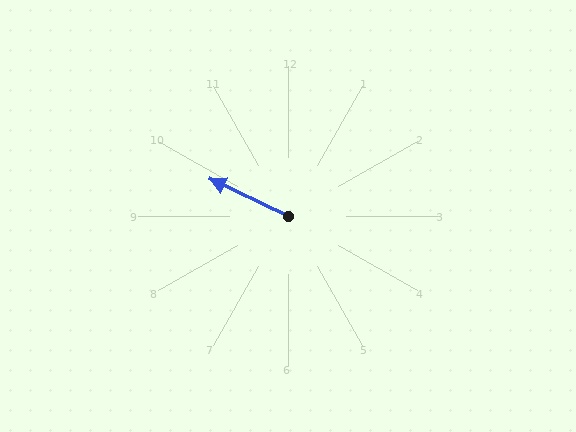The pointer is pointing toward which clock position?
Roughly 10 o'clock.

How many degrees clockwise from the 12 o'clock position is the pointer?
Approximately 295 degrees.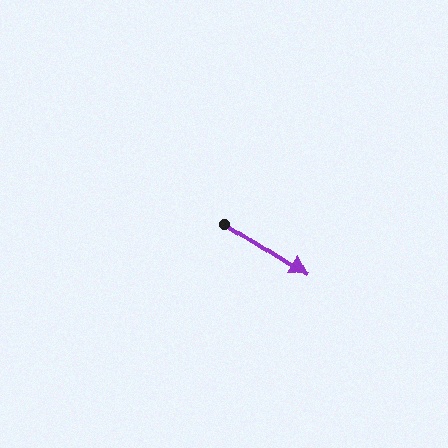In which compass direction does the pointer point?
Southeast.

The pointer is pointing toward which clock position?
Roughly 4 o'clock.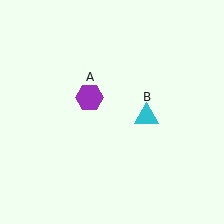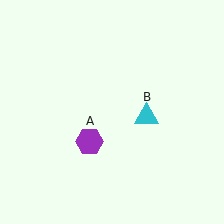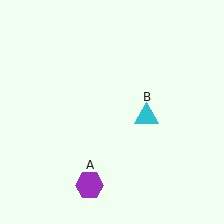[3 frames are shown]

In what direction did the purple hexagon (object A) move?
The purple hexagon (object A) moved down.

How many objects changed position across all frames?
1 object changed position: purple hexagon (object A).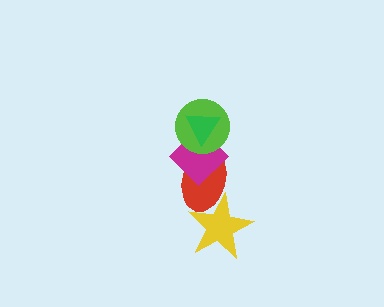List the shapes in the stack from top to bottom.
From top to bottom: the green triangle, the lime circle, the magenta diamond, the red ellipse, the yellow star.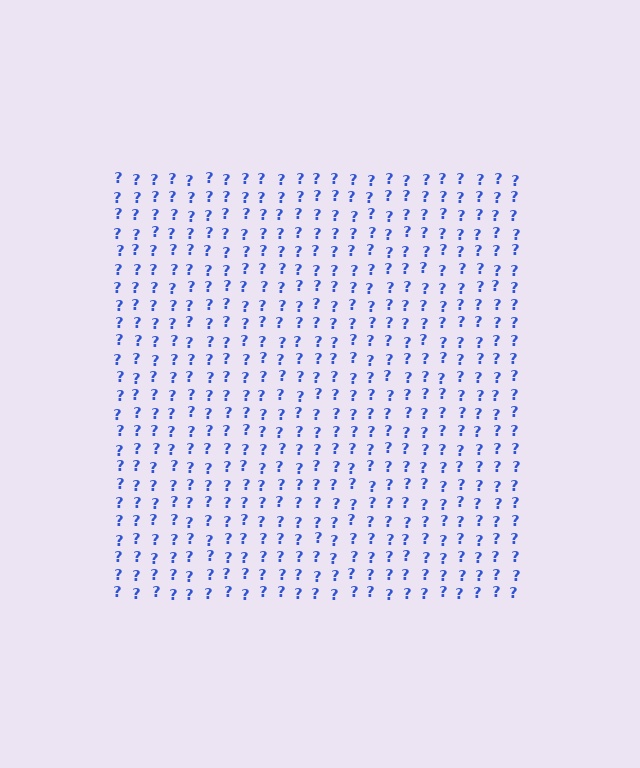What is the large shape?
The large shape is a square.